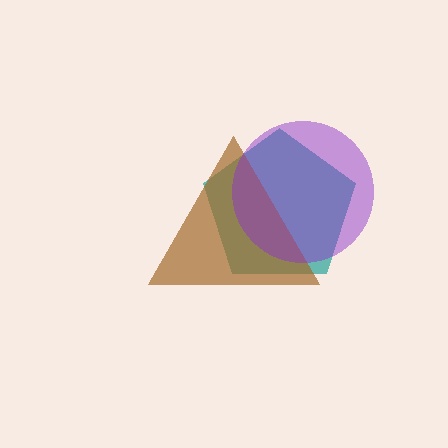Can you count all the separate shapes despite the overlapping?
Yes, there are 3 separate shapes.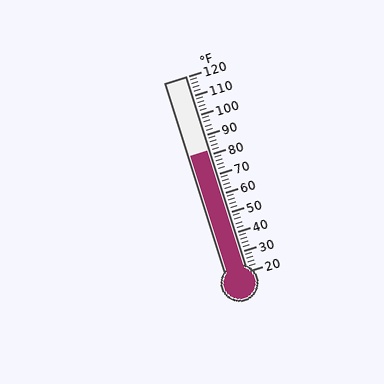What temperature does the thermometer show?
The thermometer shows approximately 82°F.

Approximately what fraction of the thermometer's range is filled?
The thermometer is filled to approximately 60% of its range.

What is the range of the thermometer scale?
The thermometer scale ranges from 20°F to 120°F.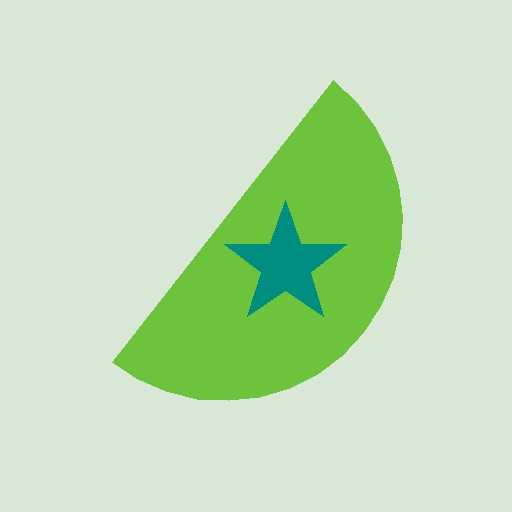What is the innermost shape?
The teal star.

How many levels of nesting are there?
2.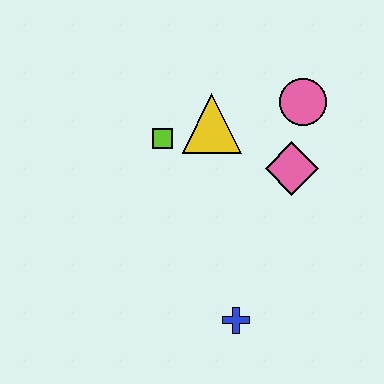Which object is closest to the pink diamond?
The pink circle is closest to the pink diamond.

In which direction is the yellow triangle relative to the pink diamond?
The yellow triangle is to the left of the pink diamond.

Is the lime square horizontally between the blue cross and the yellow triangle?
No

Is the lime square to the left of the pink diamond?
Yes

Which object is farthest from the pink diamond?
The blue cross is farthest from the pink diamond.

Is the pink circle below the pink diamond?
No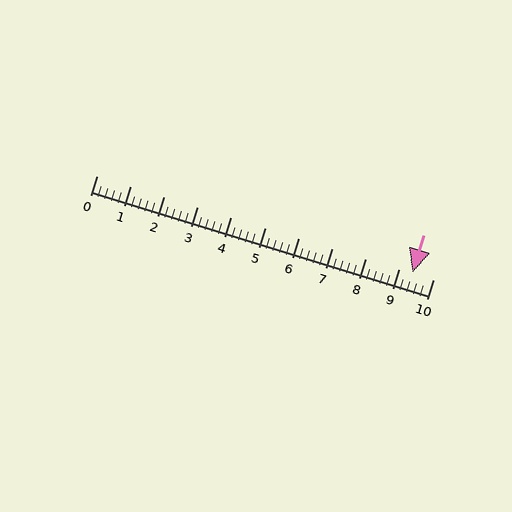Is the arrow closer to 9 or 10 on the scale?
The arrow is closer to 9.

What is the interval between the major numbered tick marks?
The major tick marks are spaced 1 units apart.